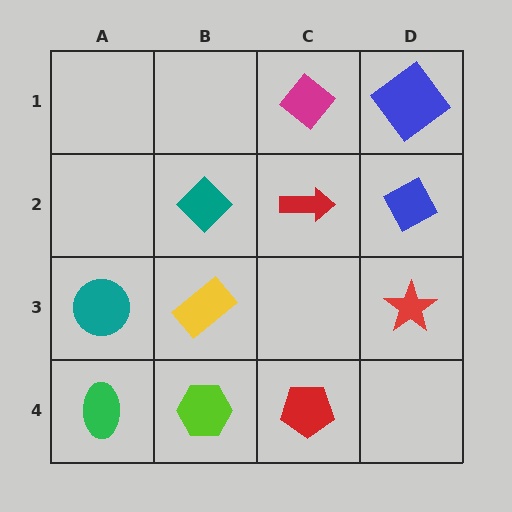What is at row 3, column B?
A yellow rectangle.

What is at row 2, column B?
A teal diamond.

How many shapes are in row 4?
3 shapes.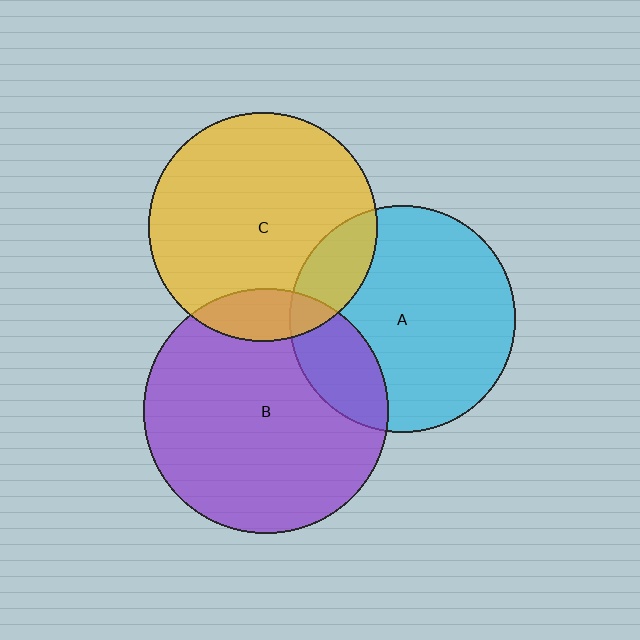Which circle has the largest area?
Circle B (purple).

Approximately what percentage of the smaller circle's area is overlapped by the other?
Approximately 15%.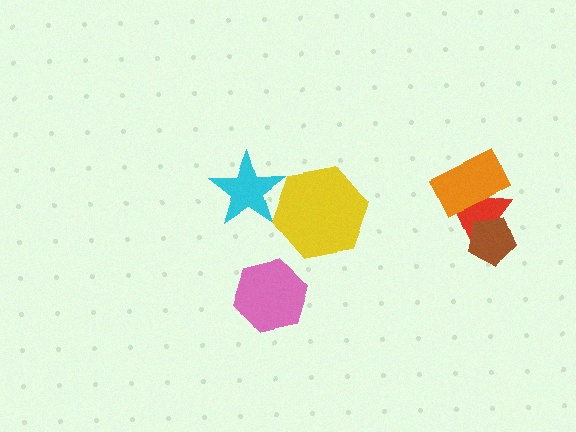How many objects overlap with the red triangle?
2 objects overlap with the red triangle.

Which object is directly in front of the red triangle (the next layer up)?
The orange rectangle is directly in front of the red triangle.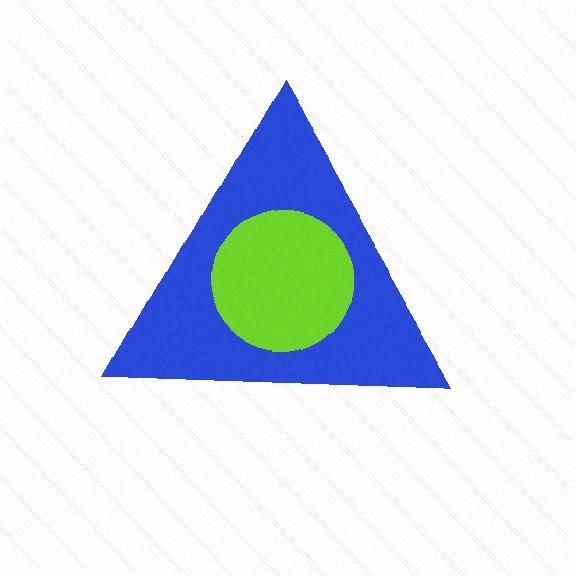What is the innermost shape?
The lime circle.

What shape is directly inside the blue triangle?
The lime circle.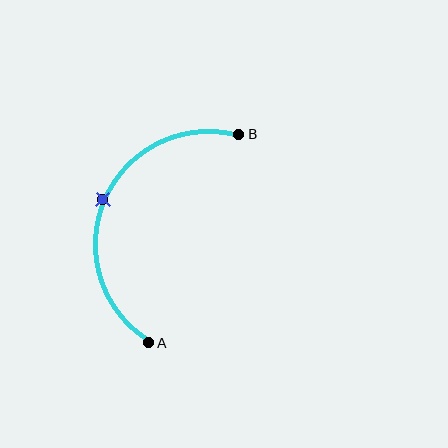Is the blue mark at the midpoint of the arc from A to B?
Yes. The blue mark lies on the arc at equal arc-length from both A and B — it is the arc midpoint.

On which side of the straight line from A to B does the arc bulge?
The arc bulges to the left of the straight line connecting A and B.